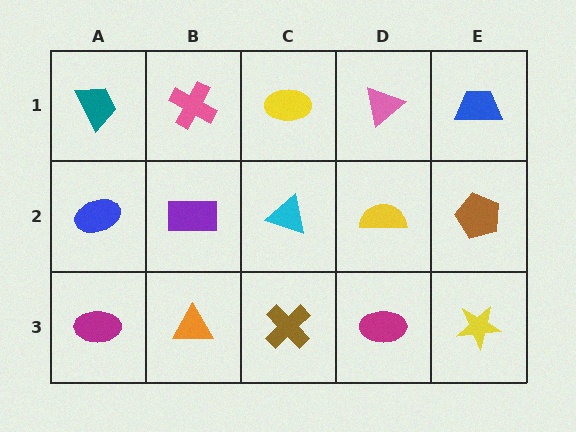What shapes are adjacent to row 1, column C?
A cyan triangle (row 2, column C), a pink cross (row 1, column B), a pink triangle (row 1, column D).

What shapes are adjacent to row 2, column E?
A blue trapezoid (row 1, column E), a yellow star (row 3, column E), a yellow semicircle (row 2, column D).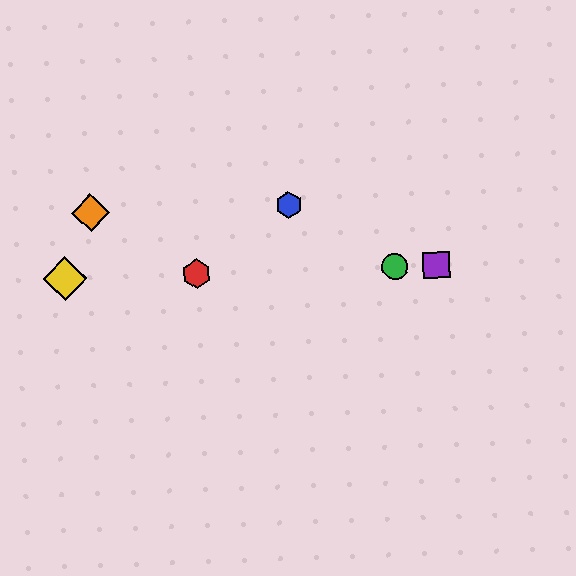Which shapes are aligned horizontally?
The red hexagon, the green circle, the yellow diamond, the purple square are aligned horizontally.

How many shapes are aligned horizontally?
4 shapes (the red hexagon, the green circle, the yellow diamond, the purple square) are aligned horizontally.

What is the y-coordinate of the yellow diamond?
The yellow diamond is at y≈279.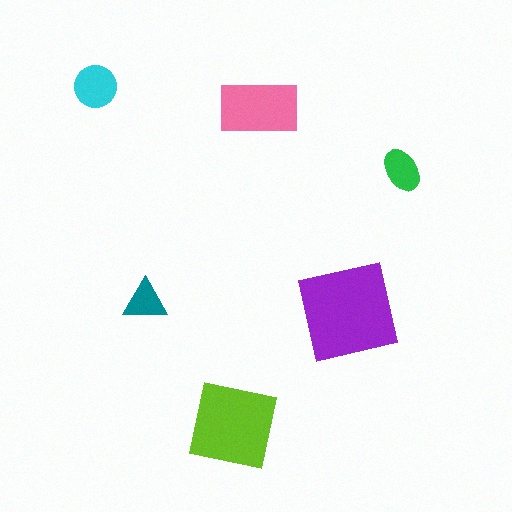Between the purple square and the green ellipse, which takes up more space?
The purple square.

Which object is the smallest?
The teal triangle.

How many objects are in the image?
There are 6 objects in the image.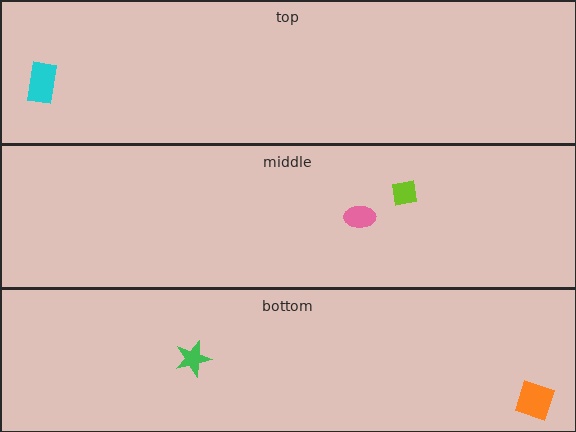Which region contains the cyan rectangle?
The top region.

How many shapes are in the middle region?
2.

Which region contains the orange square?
The bottom region.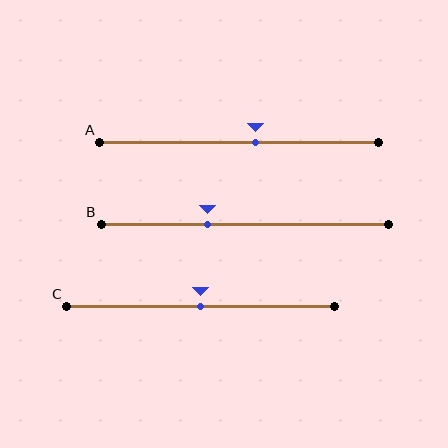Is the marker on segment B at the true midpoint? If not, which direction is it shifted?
No, the marker on segment B is shifted to the left by about 13% of the segment length.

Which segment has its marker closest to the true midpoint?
Segment C has its marker closest to the true midpoint.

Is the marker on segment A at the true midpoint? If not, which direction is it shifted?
No, the marker on segment A is shifted to the right by about 6% of the segment length.